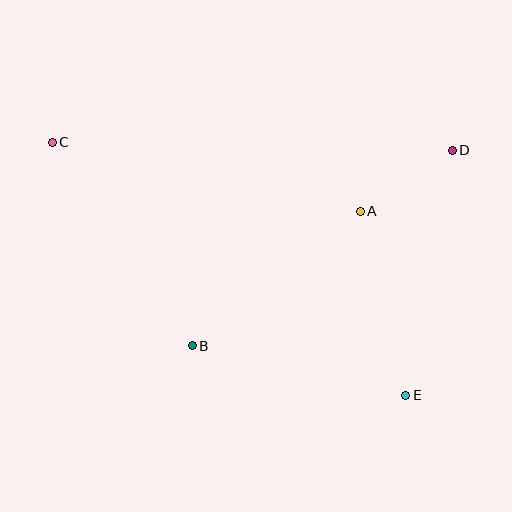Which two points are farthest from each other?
Points C and E are farthest from each other.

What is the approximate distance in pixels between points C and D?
The distance between C and D is approximately 400 pixels.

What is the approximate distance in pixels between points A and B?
The distance between A and B is approximately 215 pixels.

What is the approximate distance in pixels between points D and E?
The distance between D and E is approximately 249 pixels.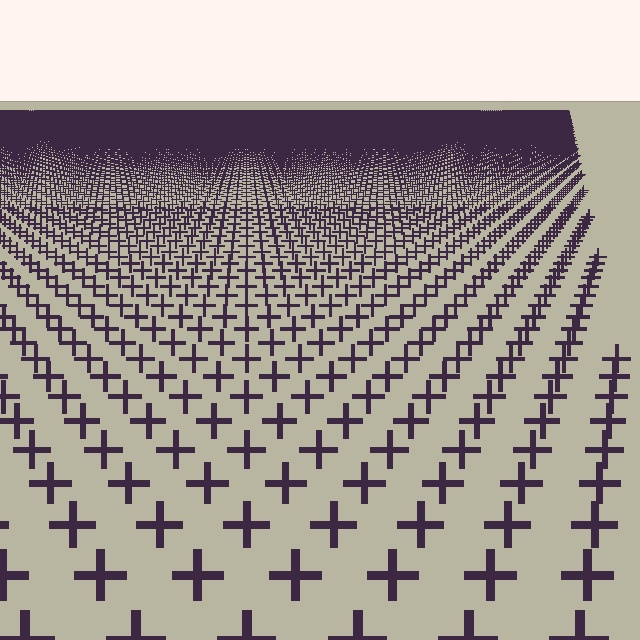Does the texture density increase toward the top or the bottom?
Density increases toward the top.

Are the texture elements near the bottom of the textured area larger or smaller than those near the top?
Larger. Near the bottom, elements are closer to the viewer and appear at a bigger on-screen size.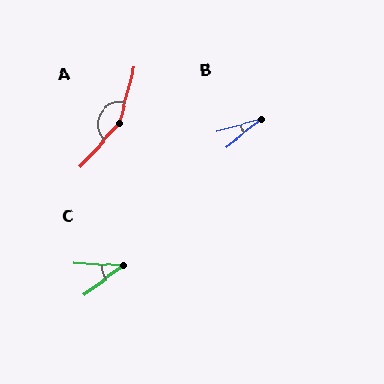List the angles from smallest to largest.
B (23°), C (40°), A (153°).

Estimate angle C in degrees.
Approximately 40 degrees.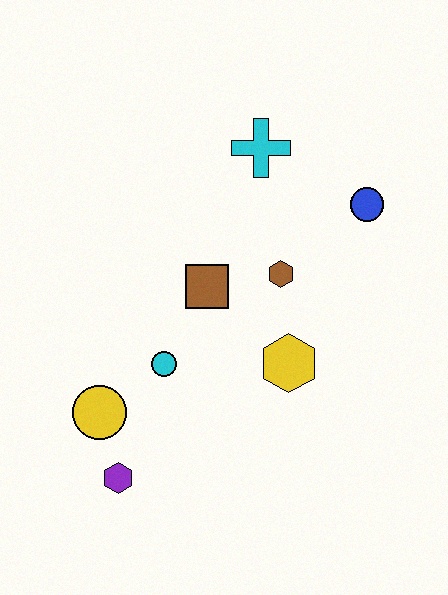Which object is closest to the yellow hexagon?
The brown hexagon is closest to the yellow hexagon.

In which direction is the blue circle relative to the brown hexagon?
The blue circle is to the right of the brown hexagon.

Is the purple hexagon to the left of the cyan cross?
Yes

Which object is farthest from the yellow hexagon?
The cyan cross is farthest from the yellow hexagon.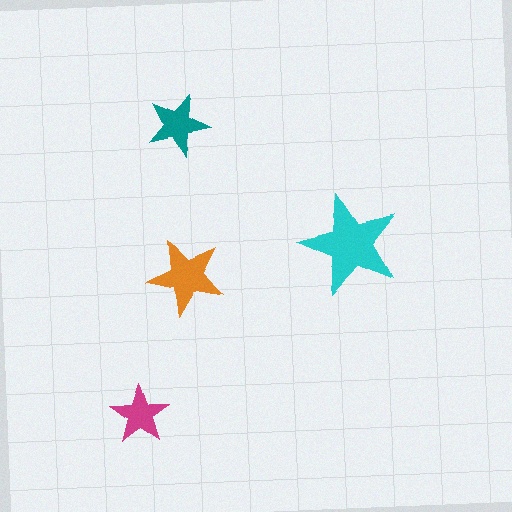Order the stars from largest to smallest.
the cyan one, the orange one, the teal one, the magenta one.